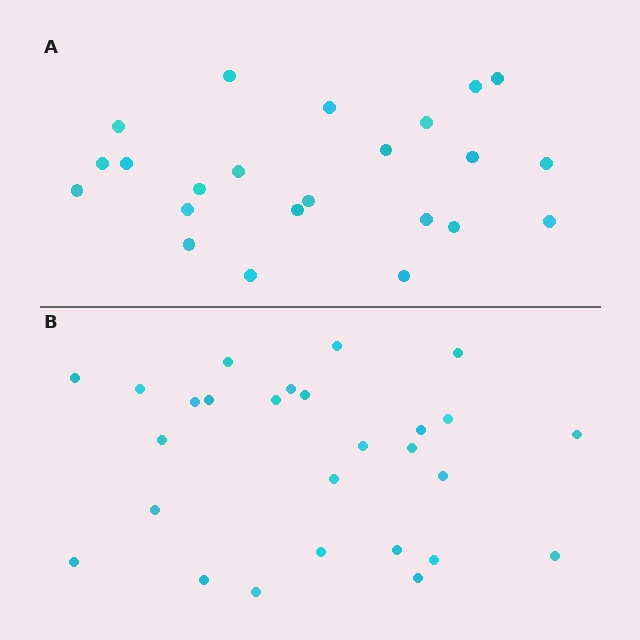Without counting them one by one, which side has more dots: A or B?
Region B (the bottom region) has more dots.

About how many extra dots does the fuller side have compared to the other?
Region B has about 4 more dots than region A.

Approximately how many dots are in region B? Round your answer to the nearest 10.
About 30 dots. (The exact count is 27, which rounds to 30.)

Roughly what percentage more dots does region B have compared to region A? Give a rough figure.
About 15% more.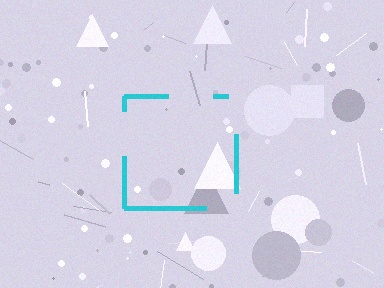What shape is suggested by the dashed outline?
The dashed outline suggests a square.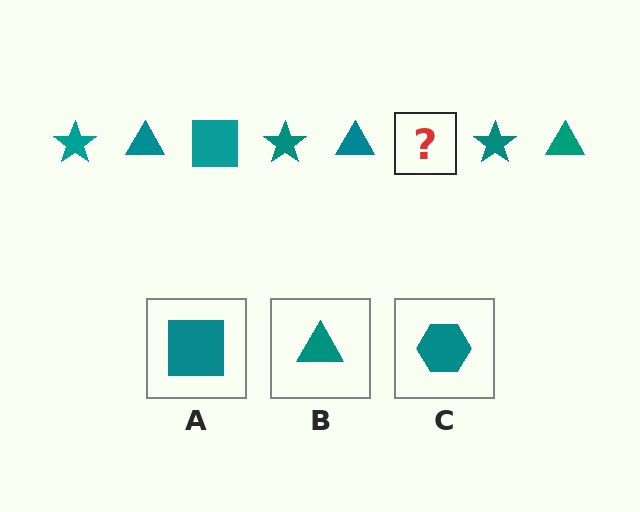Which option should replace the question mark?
Option A.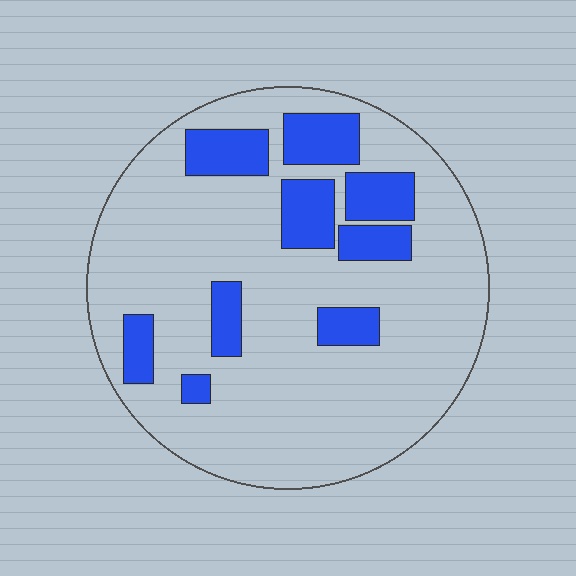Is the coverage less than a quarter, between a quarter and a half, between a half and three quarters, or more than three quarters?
Less than a quarter.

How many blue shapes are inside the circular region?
9.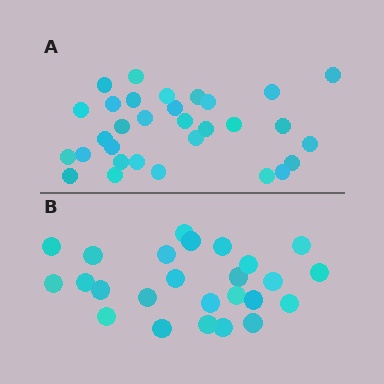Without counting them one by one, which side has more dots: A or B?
Region A (the top region) has more dots.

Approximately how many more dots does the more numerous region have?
Region A has about 6 more dots than region B.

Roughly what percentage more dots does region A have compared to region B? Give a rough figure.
About 25% more.